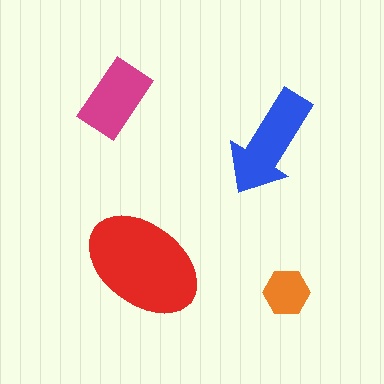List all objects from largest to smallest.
The red ellipse, the blue arrow, the magenta rectangle, the orange hexagon.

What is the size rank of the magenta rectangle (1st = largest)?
3rd.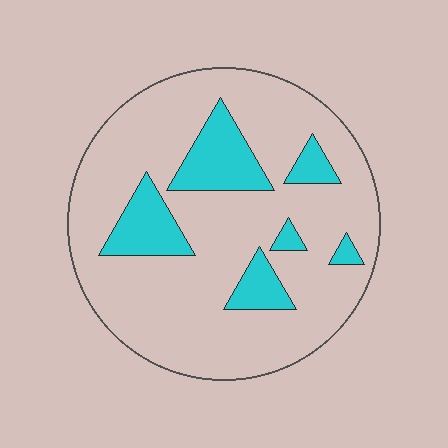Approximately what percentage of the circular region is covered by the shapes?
Approximately 20%.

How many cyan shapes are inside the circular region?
6.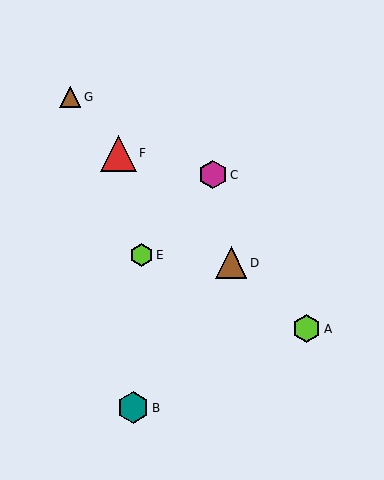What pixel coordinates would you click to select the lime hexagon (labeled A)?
Click at (307, 329) to select the lime hexagon A.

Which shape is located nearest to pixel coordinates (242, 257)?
The brown triangle (labeled D) at (231, 263) is nearest to that location.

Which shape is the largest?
The red triangle (labeled F) is the largest.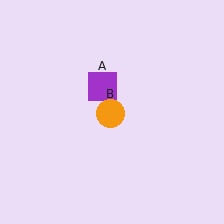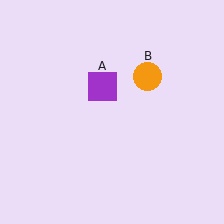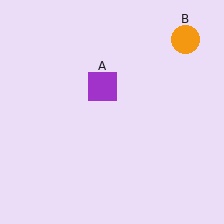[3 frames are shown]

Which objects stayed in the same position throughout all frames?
Purple square (object A) remained stationary.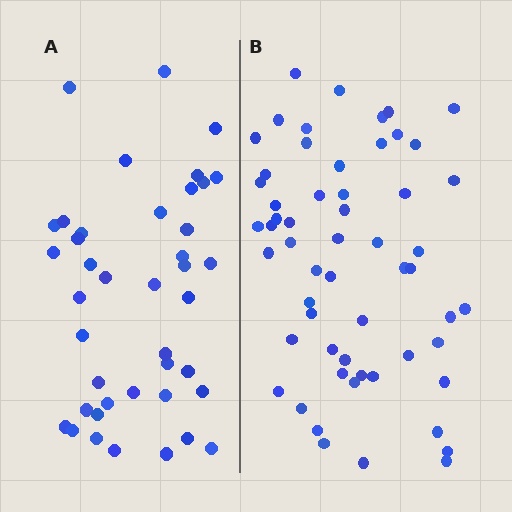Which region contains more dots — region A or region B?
Region B (the right region) has more dots.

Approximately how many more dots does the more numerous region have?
Region B has approximately 15 more dots than region A.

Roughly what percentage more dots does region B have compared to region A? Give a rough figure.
About 40% more.